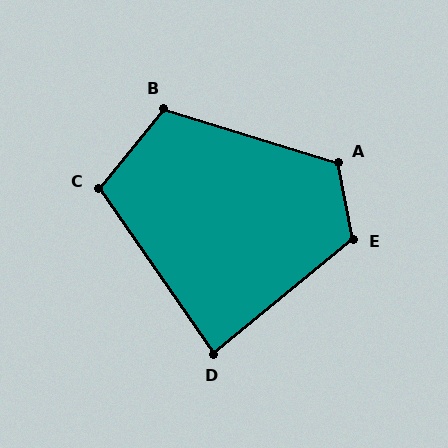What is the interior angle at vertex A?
Approximately 118 degrees (obtuse).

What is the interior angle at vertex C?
Approximately 106 degrees (obtuse).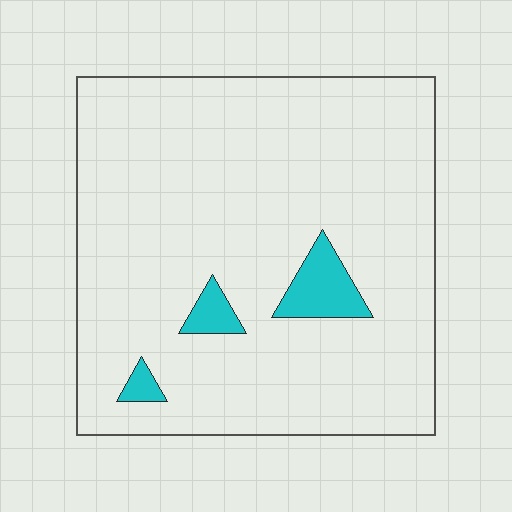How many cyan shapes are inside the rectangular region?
3.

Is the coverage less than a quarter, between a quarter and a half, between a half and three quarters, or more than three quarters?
Less than a quarter.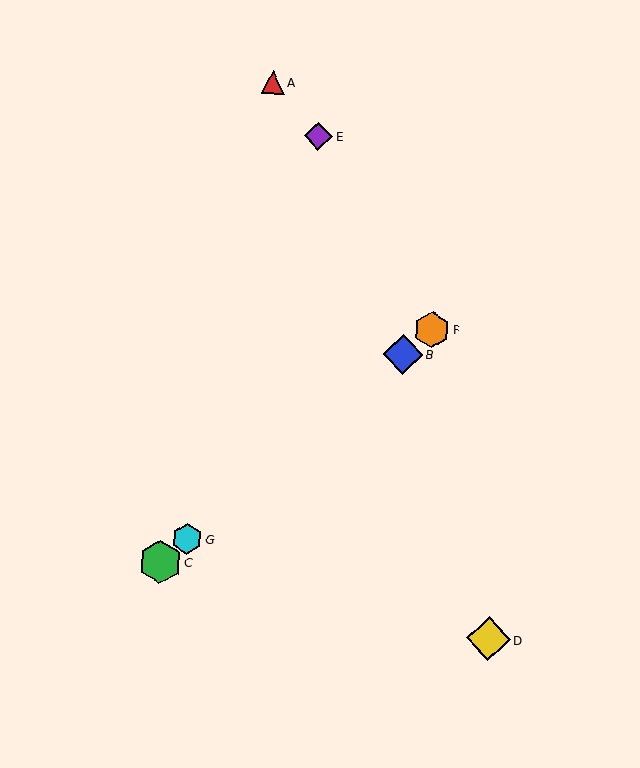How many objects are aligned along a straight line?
4 objects (B, C, F, G) are aligned along a straight line.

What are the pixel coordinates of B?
Object B is at (403, 354).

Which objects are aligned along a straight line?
Objects B, C, F, G are aligned along a straight line.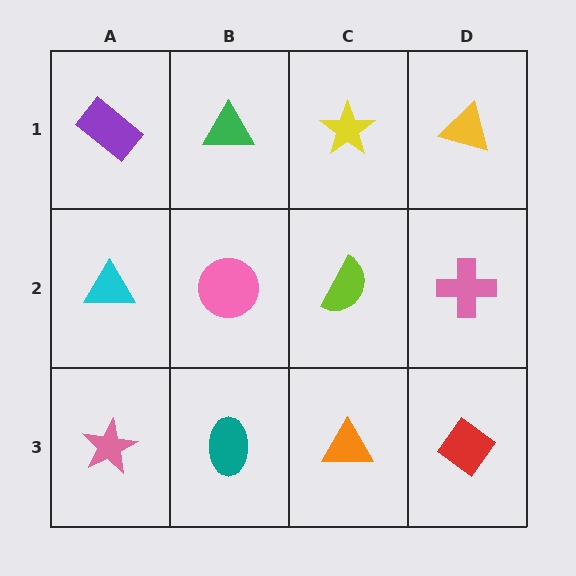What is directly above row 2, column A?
A purple rectangle.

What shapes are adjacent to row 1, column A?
A cyan triangle (row 2, column A), a green triangle (row 1, column B).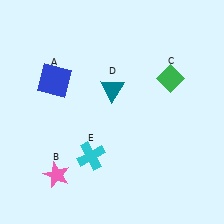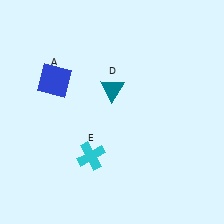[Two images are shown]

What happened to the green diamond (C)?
The green diamond (C) was removed in Image 2. It was in the top-right area of Image 1.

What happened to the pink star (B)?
The pink star (B) was removed in Image 2. It was in the bottom-left area of Image 1.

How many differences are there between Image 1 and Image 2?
There are 2 differences between the two images.